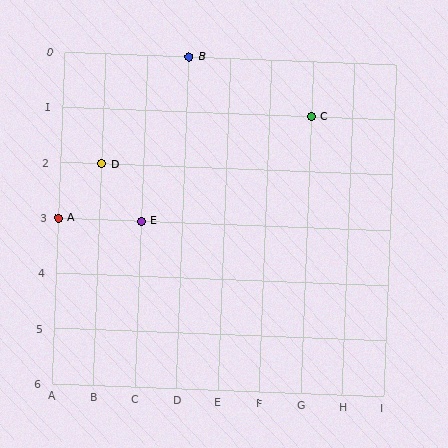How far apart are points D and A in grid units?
Points D and A are 1 column and 1 row apart (about 1.4 grid units diagonally).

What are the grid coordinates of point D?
Point D is at grid coordinates (B, 2).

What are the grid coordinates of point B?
Point B is at grid coordinates (D, 0).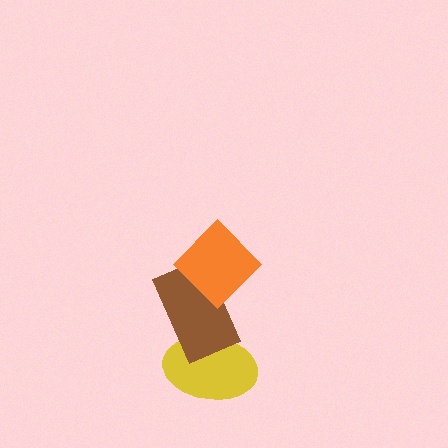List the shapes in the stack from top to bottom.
From top to bottom: the orange diamond, the brown rectangle, the yellow ellipse.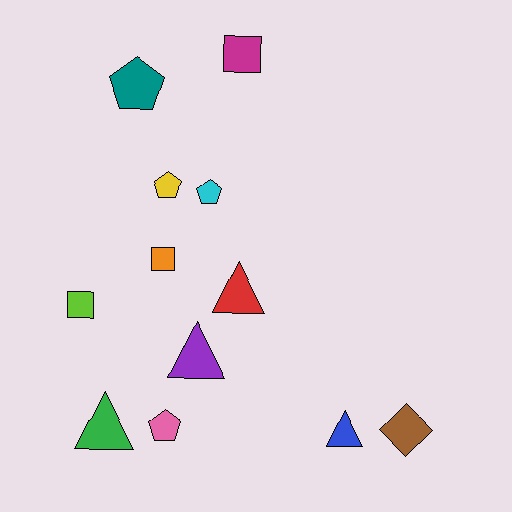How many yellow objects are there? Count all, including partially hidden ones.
There is 1 yellow object.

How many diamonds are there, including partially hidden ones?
There is 1 diamond.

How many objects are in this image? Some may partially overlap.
There are 12 objects.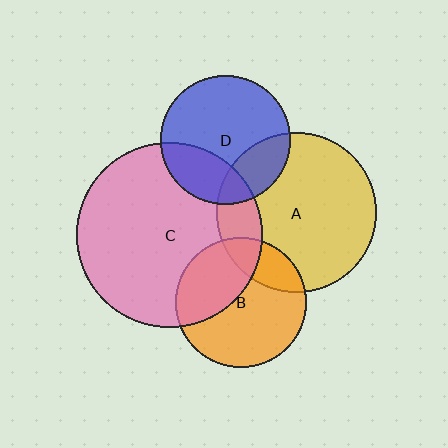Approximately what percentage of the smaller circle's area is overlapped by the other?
Approximately 20%.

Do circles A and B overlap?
Yes.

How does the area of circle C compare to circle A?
Approximately 1.3 times.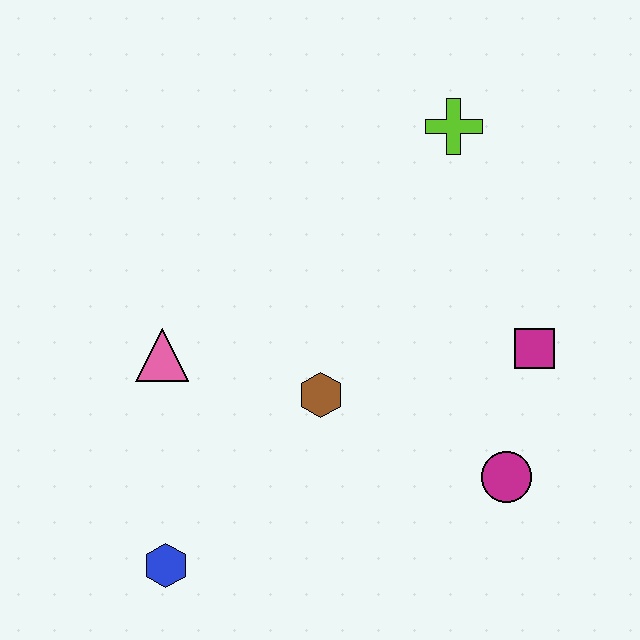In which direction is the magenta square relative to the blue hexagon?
The magenta square is to the right of the blue hexagon.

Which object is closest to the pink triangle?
The brown hexagon is closest to the pink triangle.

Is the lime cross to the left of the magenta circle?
Yes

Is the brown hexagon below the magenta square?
Yes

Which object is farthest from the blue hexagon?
The lime cross is farthest from the blue hexagon.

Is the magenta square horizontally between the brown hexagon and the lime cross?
No